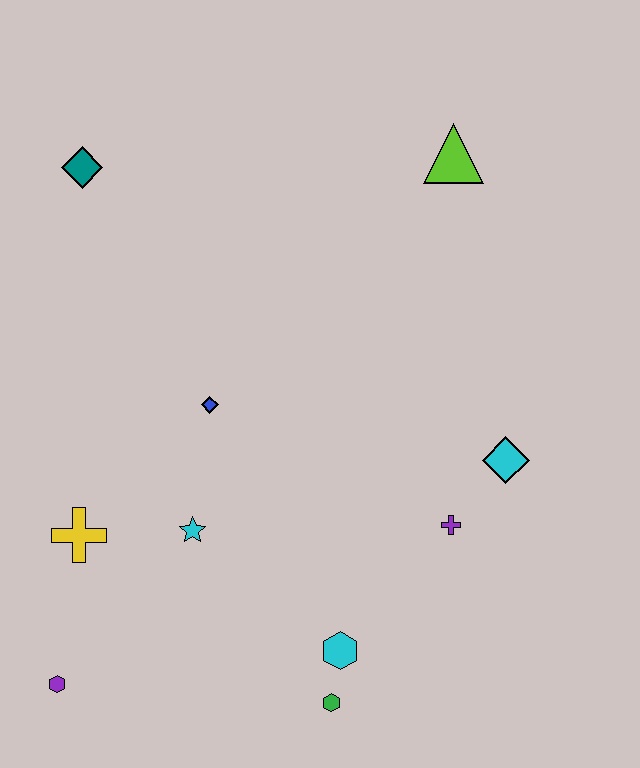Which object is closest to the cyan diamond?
The purple cross is closest to the cyan diamond.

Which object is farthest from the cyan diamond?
The teal diamond is farthest from the cyan diamond.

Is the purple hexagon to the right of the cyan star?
No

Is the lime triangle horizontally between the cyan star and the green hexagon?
No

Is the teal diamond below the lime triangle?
Yes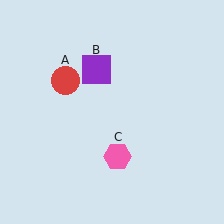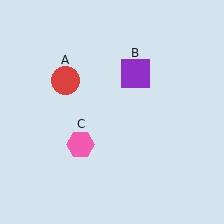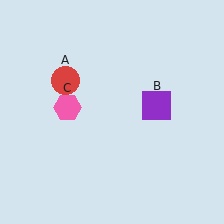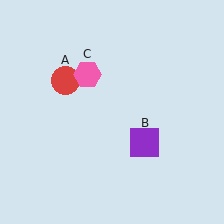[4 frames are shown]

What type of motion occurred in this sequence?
The purple square (object B), pink hexagon (object C) rotated clockwise around the center of the scene.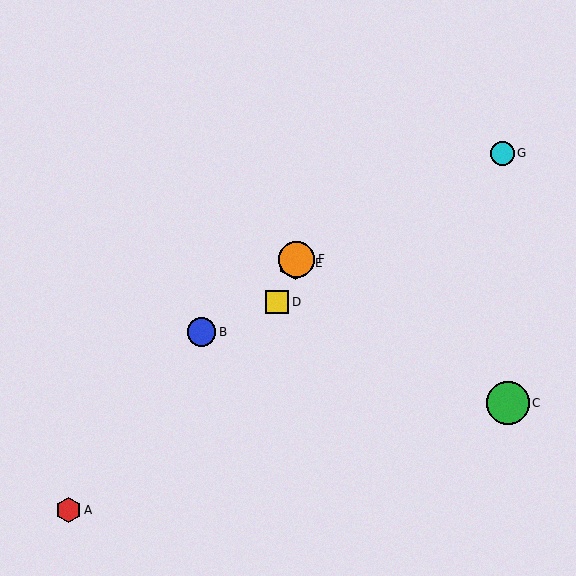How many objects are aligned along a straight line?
3 objects (D, E, F) are aligned along a straight line.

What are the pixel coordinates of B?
Object B is at (202, 332).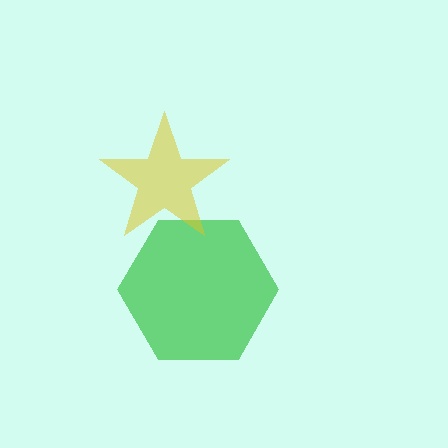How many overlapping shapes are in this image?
There are 2 overlapping shapes in the image.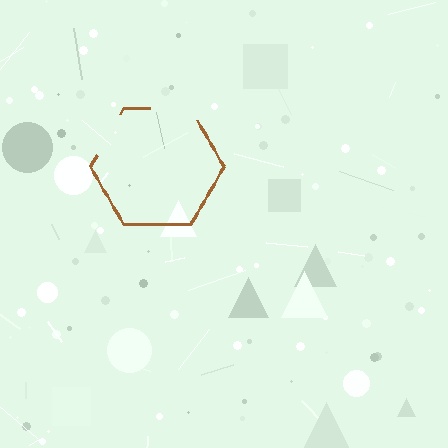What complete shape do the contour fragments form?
The contour fragments form a hexagon.